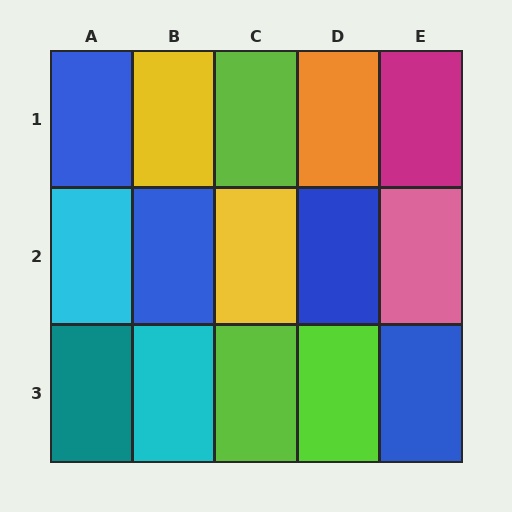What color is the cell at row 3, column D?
Lime.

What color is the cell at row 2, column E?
Pink.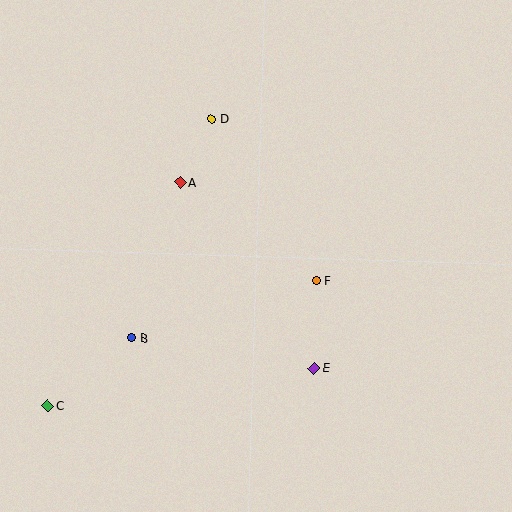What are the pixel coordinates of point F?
Point F is at (316, 281).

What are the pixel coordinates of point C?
Point C is at (48, 406).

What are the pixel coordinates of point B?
Point B is at (132, 338).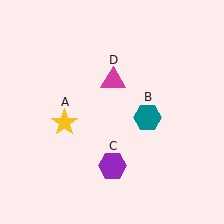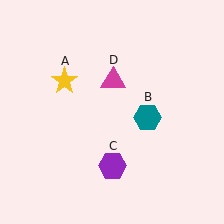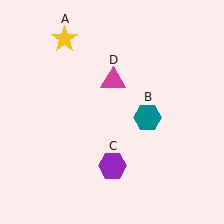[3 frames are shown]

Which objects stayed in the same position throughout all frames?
Teal hexagon (object B) and purple hexagon (object C) and magenta triangle (object D) remained stationary.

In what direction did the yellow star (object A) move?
The yellow star (object A) moved up.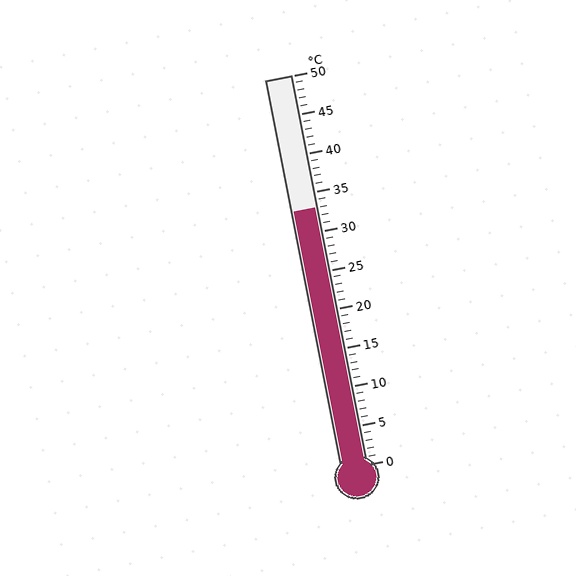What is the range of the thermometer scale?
The thermometer scale ranges from 0°C to 50°C.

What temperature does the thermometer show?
The thermometer shows approximately 33°C.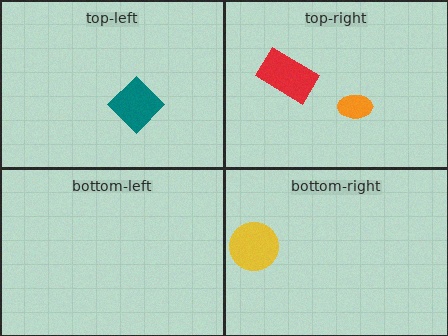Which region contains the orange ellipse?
The top-right region.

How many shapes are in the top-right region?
2.